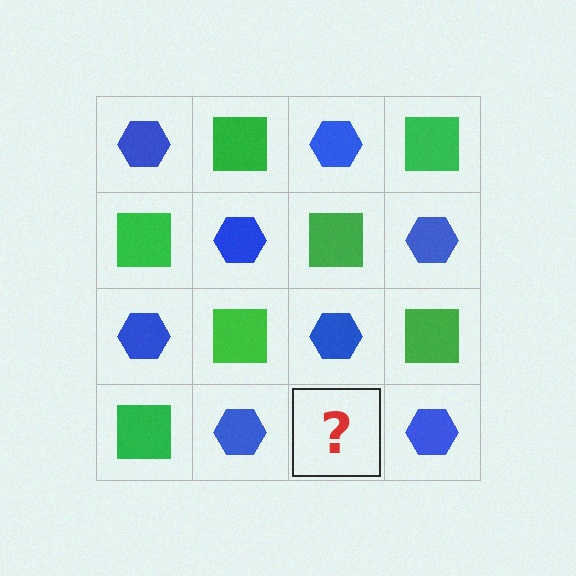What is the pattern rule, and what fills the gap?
The rule is that it alternates blue hexagon and green square in a checkerboard pattern. The gap should be filled with a green square.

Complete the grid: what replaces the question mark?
The question mark should be replaced with a green square.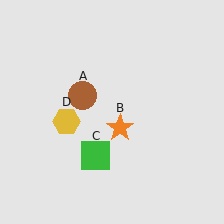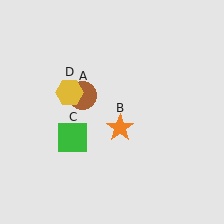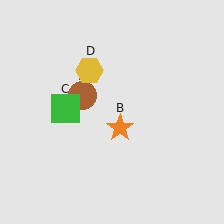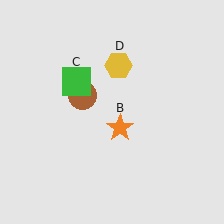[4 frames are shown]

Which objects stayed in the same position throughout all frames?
Brown circle (object A) and orange star (object B) remained stationary.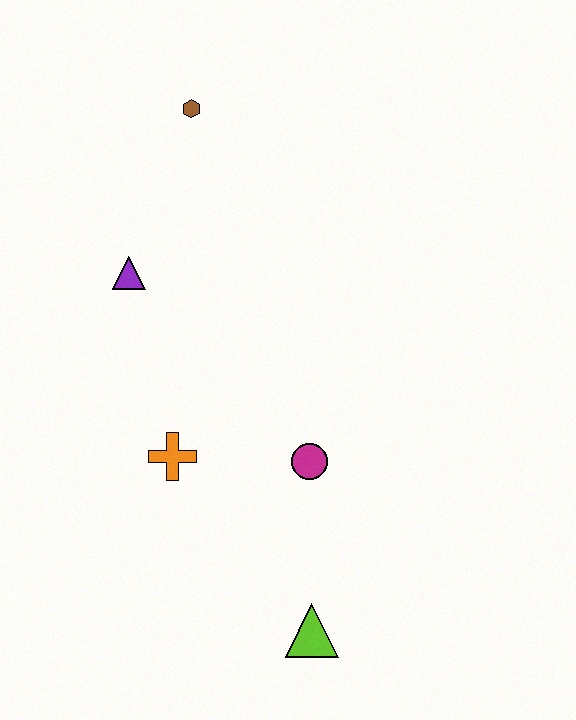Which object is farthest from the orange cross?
The brown hexagon is farthest from the orange cross.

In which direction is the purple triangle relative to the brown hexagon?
The purple triangle is below the brown hexagon.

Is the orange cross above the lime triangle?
Yes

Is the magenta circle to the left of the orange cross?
No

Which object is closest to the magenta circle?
The orange cross is closest to the magenta circle.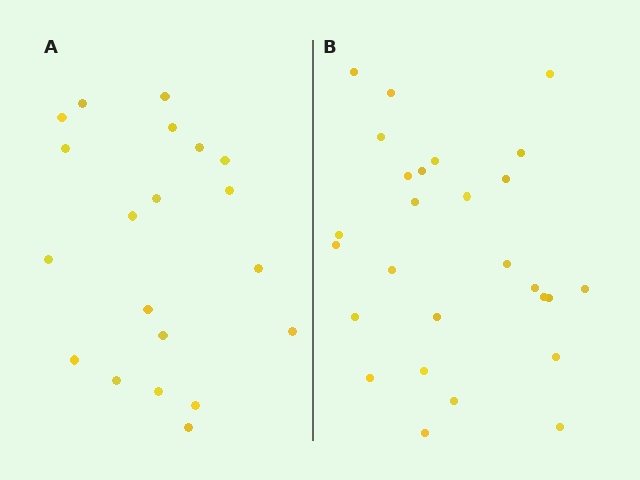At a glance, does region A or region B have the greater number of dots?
Region B (the right region) has more dots.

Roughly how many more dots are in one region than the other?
Region B has roughly 8 or so more dots than region A.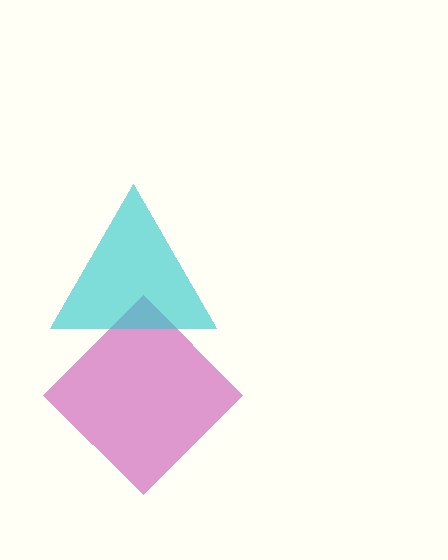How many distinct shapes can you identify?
There are 2 distinct shapes: a magenta diamond, a cyan triangle.